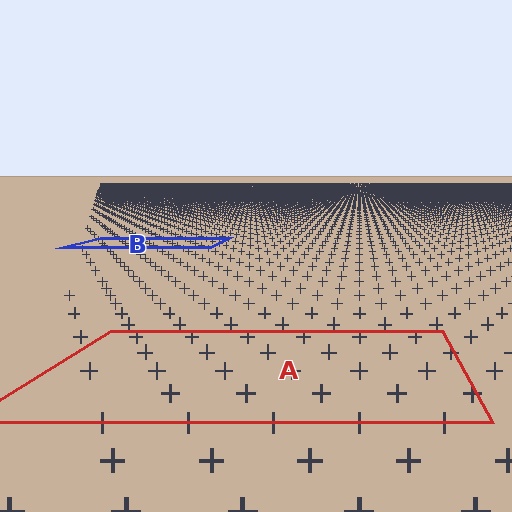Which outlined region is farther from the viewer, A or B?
Region B is farther from the viewer — the texture elements inside it appear smaller and more densely packed.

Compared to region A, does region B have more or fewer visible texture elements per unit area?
Region B has more texture elements per unit area — they are packed more densely because it is farther away.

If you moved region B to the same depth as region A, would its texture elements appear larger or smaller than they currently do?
They would appear larger. At a closer depth, the same texture elements are projected at a bigger on-screen size.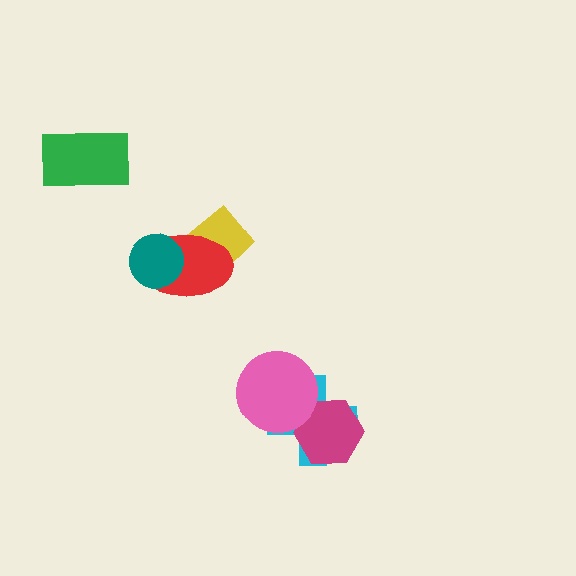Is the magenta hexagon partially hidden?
Yes, it is partially covered by another shape.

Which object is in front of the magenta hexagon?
The pink circle is in front of the magenta hexagon.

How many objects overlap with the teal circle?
1 object overlaps with the teal circle.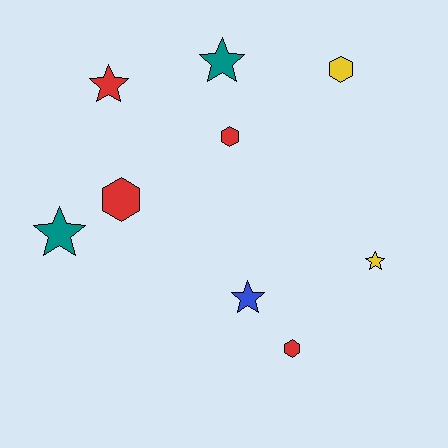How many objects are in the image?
There are 9 objects.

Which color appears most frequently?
Red, with 4 objects.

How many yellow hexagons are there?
There is 1 yellow hexagon.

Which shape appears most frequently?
Star, with 5 objects.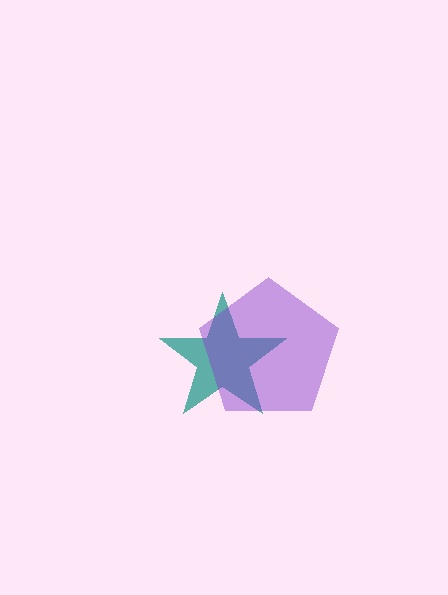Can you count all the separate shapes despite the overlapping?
Yes, there are 2 separate shapes.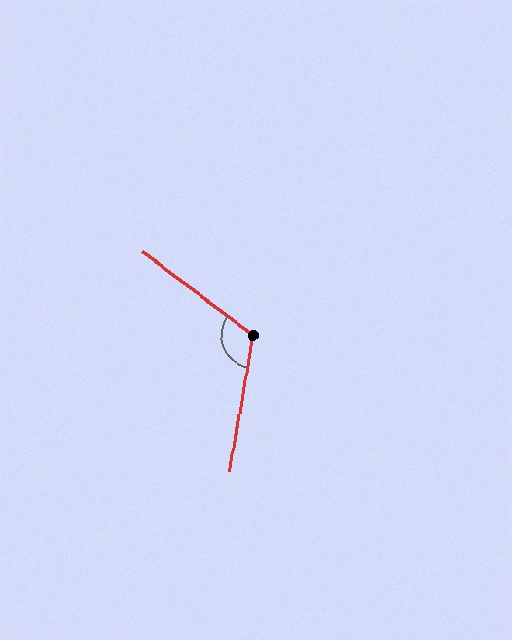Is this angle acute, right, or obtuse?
It is obtuse.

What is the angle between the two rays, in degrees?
Approximately 117 degrees.